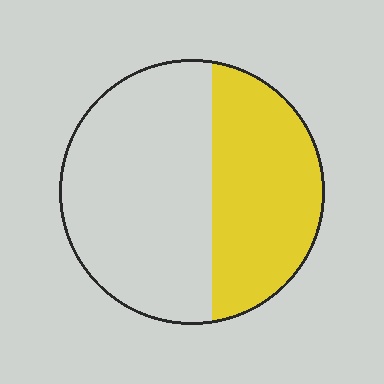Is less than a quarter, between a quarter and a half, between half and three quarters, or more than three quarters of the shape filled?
Between a quarter and a half.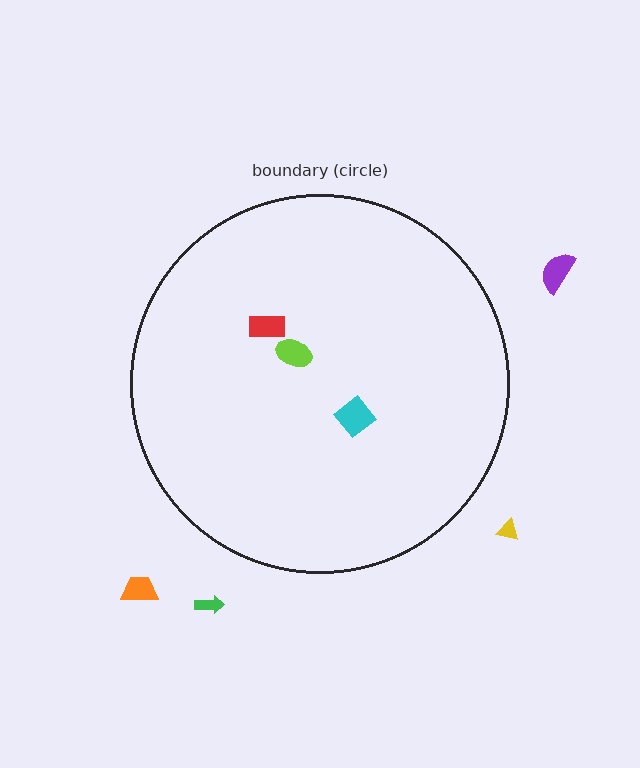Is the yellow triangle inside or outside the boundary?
Outside.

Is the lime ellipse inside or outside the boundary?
Inside.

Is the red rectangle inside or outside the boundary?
Inside.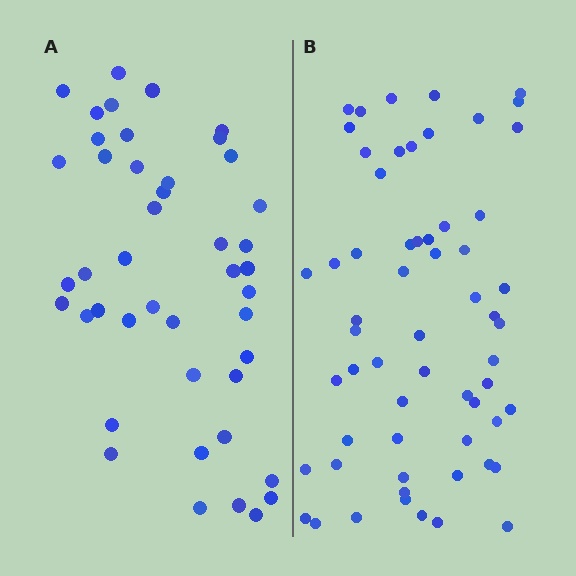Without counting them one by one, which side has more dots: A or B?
Region B (the right region) has more dots.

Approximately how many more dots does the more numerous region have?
Region B has approximately 15 more dots than region A.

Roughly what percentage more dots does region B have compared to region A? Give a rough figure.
About 35% more.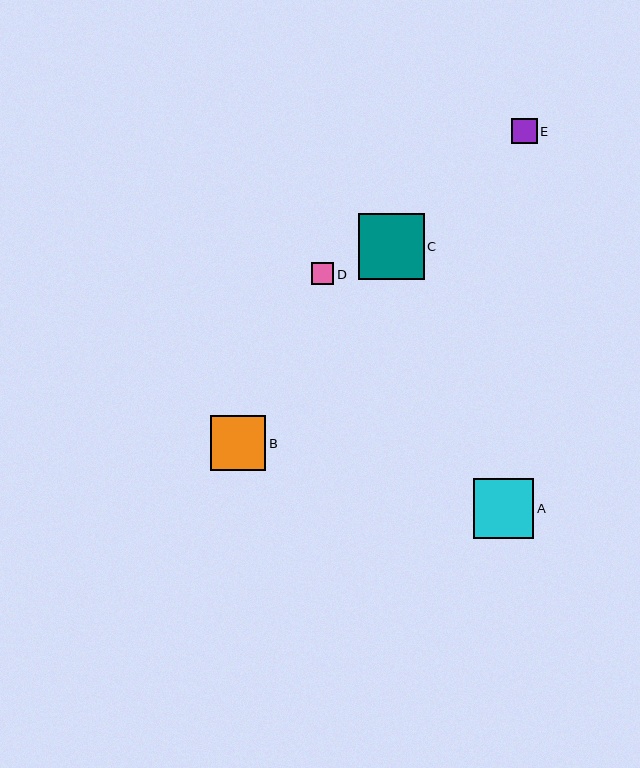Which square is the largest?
Square C is the largest with a size of approximately 66 pixels.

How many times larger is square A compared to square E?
Square A is approximately 2.4 times the size of square E.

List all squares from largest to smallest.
From largest to smallest: C, A, B, E, D.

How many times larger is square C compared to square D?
Square C is approximately 3.0 times the size of square D.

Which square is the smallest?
Square D is the smallest with a size of approximately 22 pixels.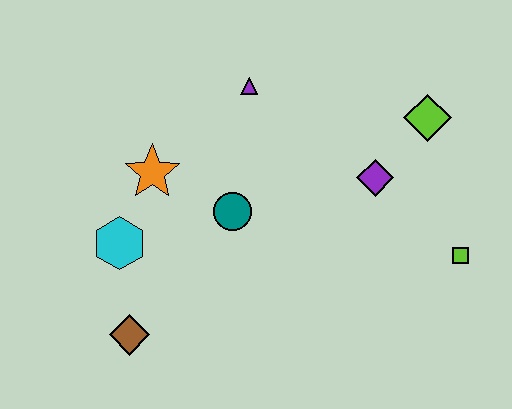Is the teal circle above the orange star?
No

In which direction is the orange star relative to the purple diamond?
The orange star is to the left of the purple diamond.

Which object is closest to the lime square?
The purple diamond is closest to the lime square.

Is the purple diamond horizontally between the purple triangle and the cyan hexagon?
No